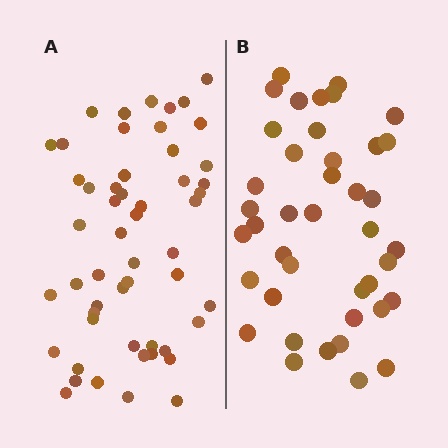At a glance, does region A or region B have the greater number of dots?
Region A (the left region) has more dots.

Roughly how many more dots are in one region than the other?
Region A has roughly 12 or so more dots than region B.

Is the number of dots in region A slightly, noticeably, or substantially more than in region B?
Region A has noticeably more, but not dramatically so. The ratio is roughly 1.3 to 1.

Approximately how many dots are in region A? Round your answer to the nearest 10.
About 50 dots. (The exact count is 53, which rounds to 50.)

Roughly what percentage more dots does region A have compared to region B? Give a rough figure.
About 30% more.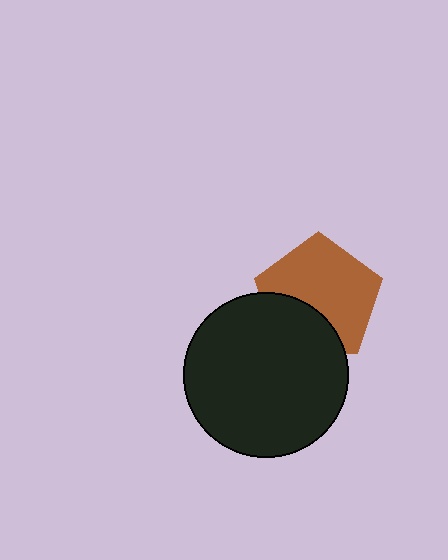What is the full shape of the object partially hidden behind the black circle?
The partially hidden object is a brown pentagon.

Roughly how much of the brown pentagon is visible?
Most of it is visible (roughly 68%).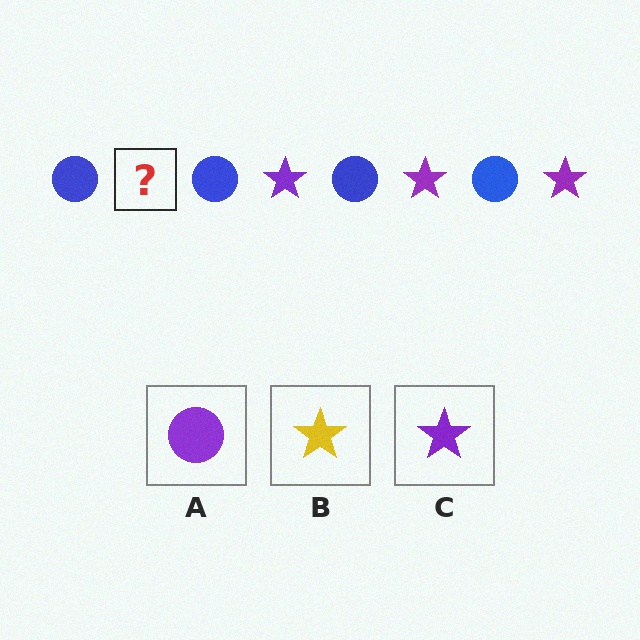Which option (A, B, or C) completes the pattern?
C.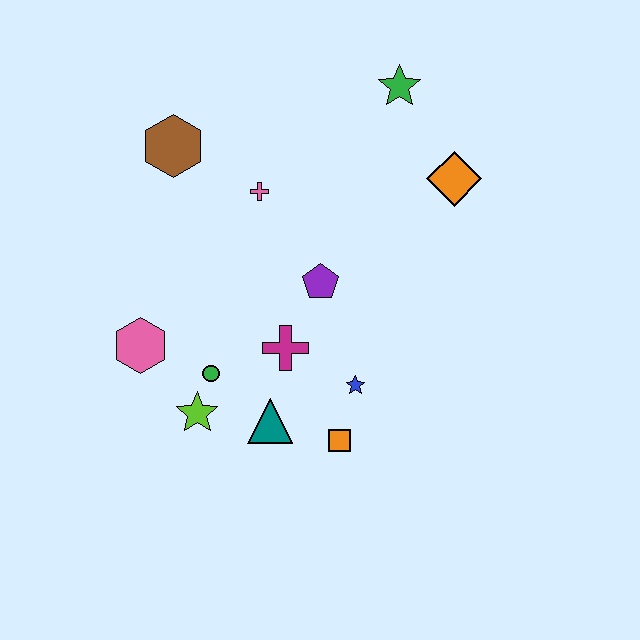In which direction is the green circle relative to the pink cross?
The green circle is below the pink cross.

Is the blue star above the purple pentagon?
No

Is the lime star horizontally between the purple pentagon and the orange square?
No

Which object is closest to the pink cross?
The brown hexagon is closest to the pink cross.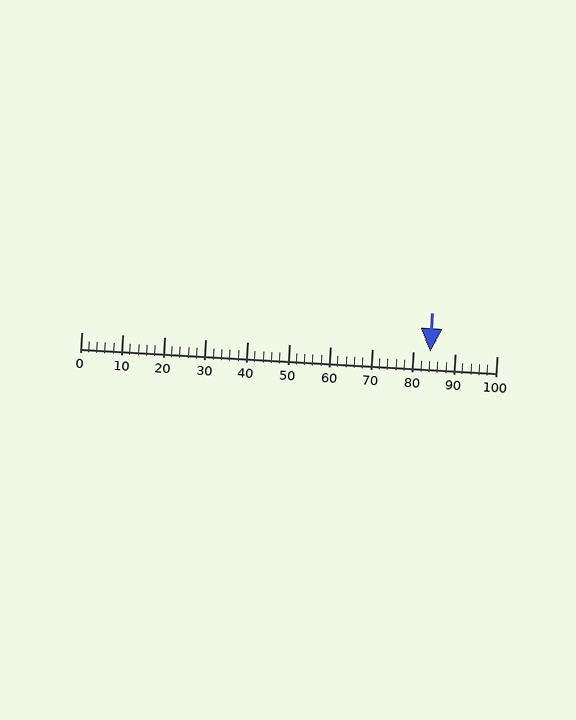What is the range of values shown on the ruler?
The ruler shows values from 0 to 100.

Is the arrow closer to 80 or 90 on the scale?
The arrow is closer to 80.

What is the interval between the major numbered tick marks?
The major tick marks are spaced 10 units apart.